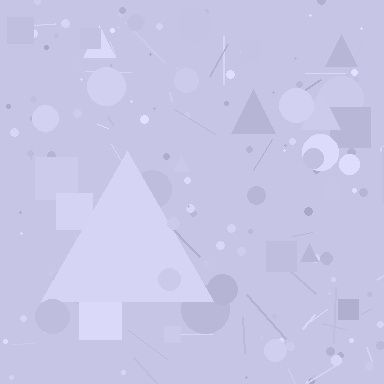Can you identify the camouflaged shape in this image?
The camouflaged shape is a triangle.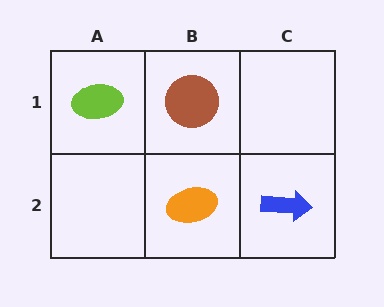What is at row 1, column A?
A lime ellipse.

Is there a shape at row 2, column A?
No, that cell is empty.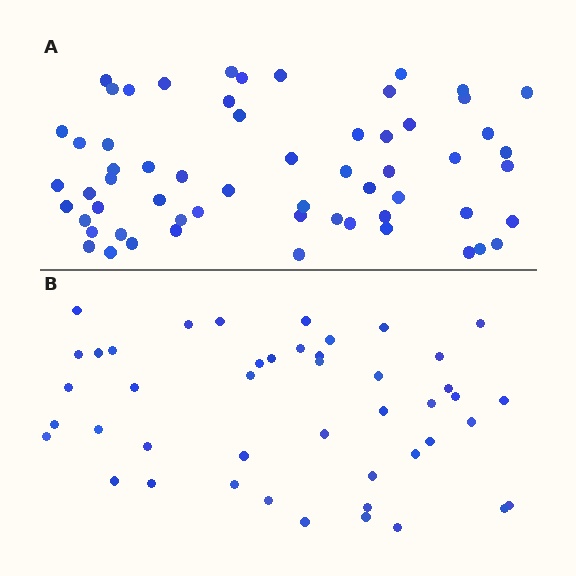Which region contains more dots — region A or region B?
Region A (the top region) has more dots.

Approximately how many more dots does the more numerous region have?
Region A has approximately 15 more dots than region B.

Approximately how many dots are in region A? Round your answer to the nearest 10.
About 60 dots.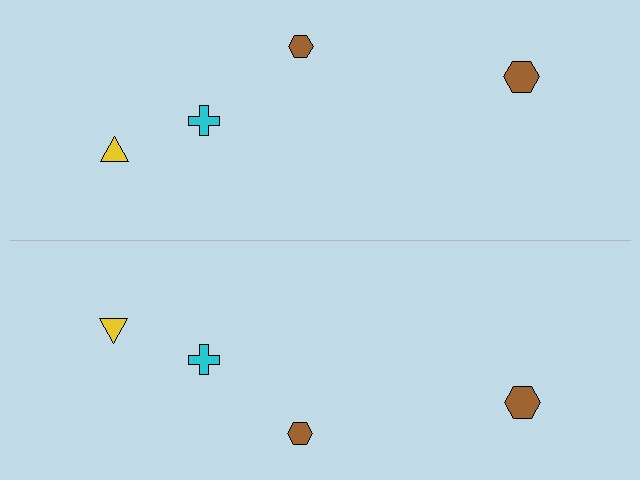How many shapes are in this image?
There are 8 shapes in this image.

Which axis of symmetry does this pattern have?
The pattern has a horizontal axis of symmetry running through the center of the image.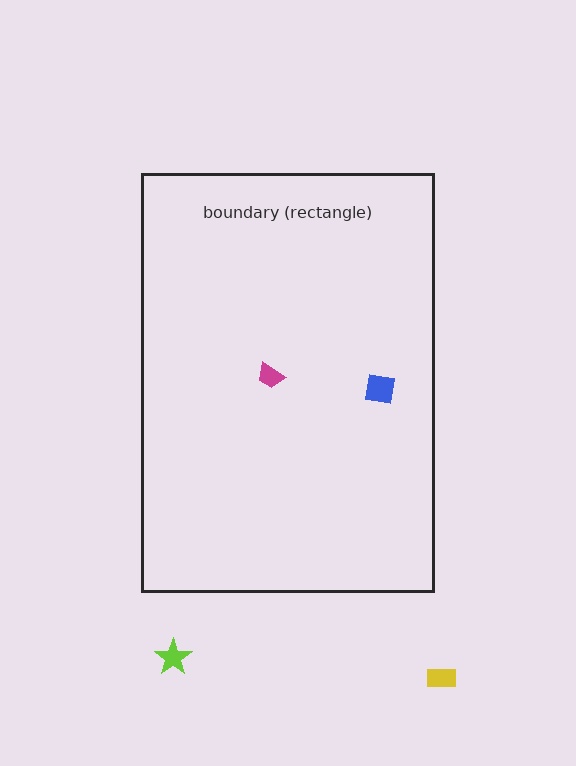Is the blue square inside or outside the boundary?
Inside.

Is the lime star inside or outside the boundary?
Outside.